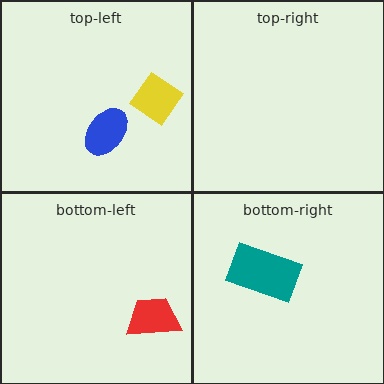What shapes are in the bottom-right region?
The teal rectangle.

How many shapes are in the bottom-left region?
1.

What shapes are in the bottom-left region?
The red trapezoid.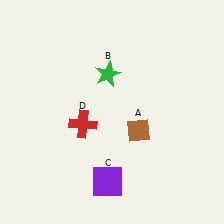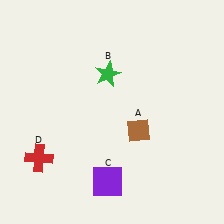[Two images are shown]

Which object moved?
The red cross (D) moved left.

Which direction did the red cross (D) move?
The red cross (D) moved left.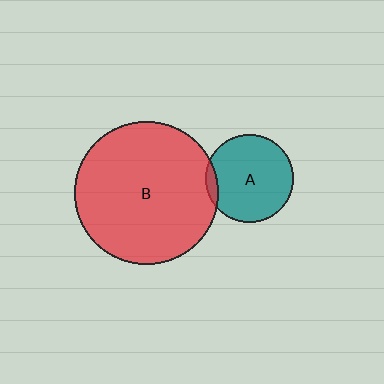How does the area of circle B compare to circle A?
Approximately 2.7 times.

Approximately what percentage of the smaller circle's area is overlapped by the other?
Approximately 5%.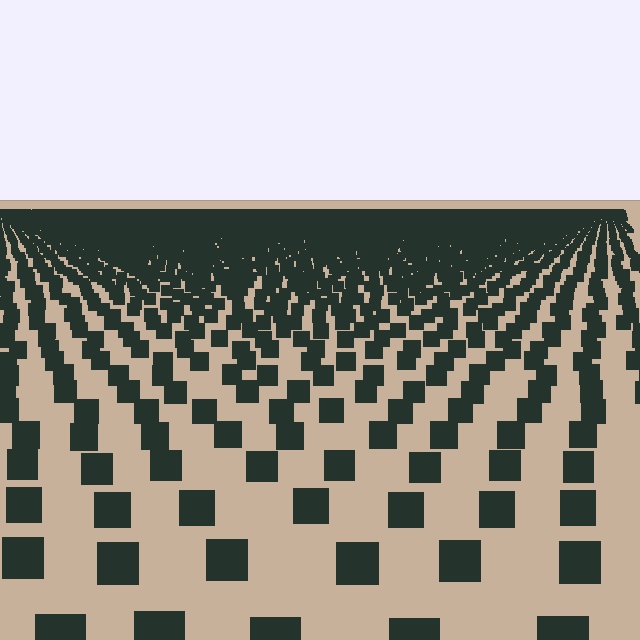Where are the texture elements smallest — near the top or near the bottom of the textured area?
Near the top.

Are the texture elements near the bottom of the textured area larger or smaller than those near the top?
Larger. Near the bottom, elements are closer to the viewer and appear at a bigger on-screen size.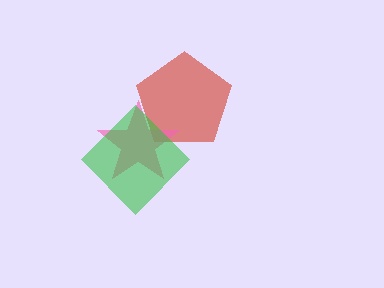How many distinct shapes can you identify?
There are 3 distinct shapes: a red pentagon, a pink star, a green diamond.